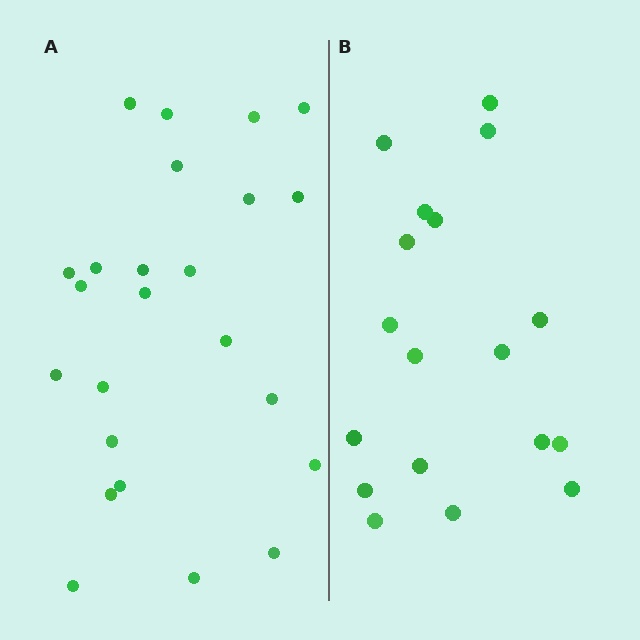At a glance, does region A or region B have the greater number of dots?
Region A (the left region) has more dots.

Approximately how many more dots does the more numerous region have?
Region A has about 6 more dots than region B.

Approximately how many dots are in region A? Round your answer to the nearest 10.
About 20 dots. (The exact count is 24, which rounds to 20.)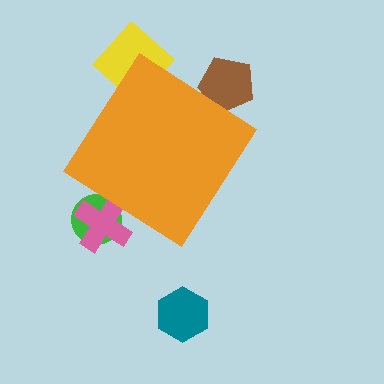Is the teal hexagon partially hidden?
No, the teal hexagon is fully visible.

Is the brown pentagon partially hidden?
Yes, the brown pentagon is partially hidden behind the orange diamond.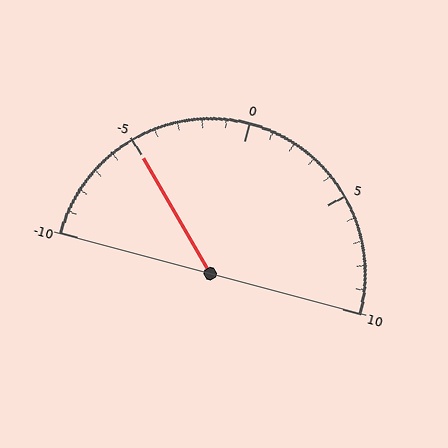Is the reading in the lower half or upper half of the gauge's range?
The reading is in the lower half of the range (-10 to 10).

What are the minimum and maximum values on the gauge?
The gauge ranges from -10 to 10.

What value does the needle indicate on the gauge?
The needle indicates approximately -5.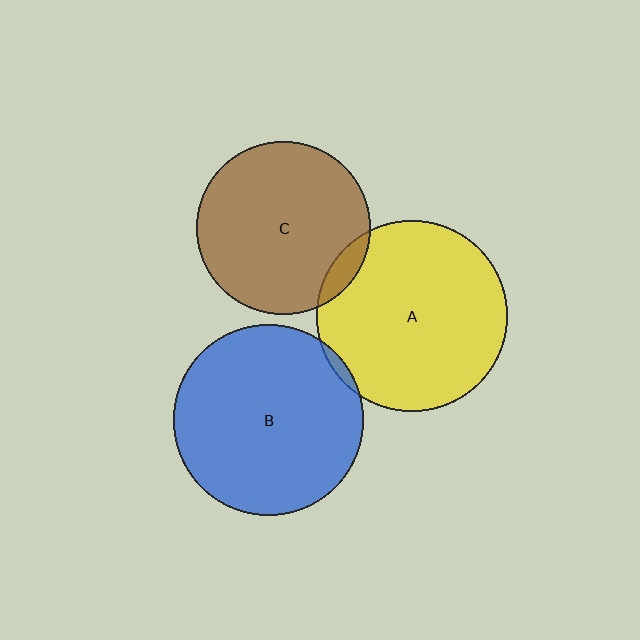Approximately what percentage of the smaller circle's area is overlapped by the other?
Approximately 5%.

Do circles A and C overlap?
Yes.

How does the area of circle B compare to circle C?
Approximately 1.2 times.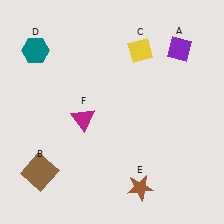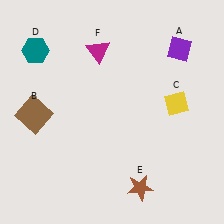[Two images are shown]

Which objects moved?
The objects that moved are: the brown square (B), the yellow diamond (C), the magenta triangle (F).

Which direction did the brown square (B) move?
The brown square (B) moved up.